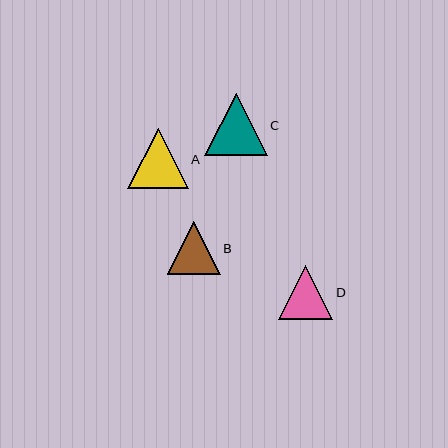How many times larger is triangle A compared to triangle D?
Triangle A is approximately 1.1 times the size of triangle D.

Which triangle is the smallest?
Triangle B is the smallest with a size of approximately 53 pixels.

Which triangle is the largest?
Triangle C is the largest with a size of approximately 62 pixels.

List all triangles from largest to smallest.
From largest to smallest: C, A, D, B.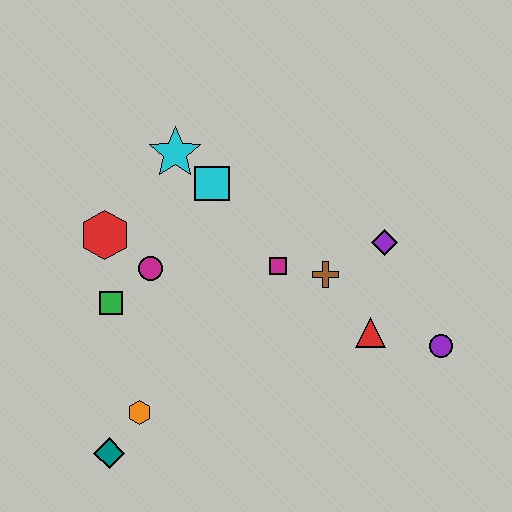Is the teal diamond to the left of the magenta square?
Yes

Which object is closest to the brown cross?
The magenta square is closest to the brown cross.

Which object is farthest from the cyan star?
The purple circle is farthest from the cyan star.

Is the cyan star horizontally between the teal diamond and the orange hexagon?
No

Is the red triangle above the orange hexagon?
Yes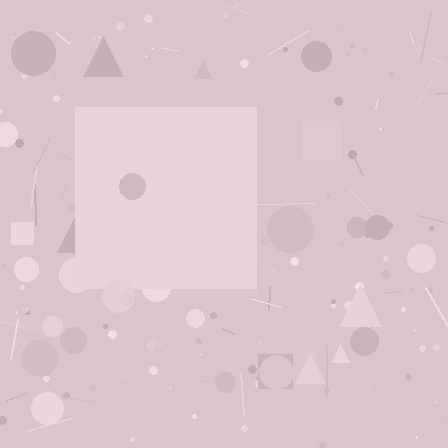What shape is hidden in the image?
A square is hidden in the image.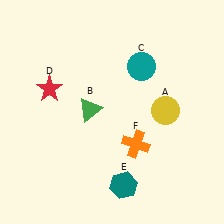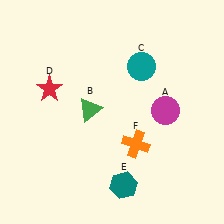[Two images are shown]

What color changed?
The circle (A) changed from yellow in Image 1 to magenta in Image 2.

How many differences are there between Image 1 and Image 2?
There is 1 difference between the two images.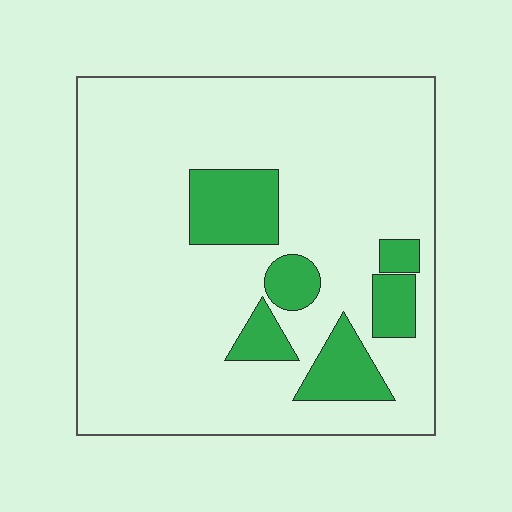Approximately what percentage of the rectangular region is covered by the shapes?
Approximately 15%.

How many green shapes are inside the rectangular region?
6.